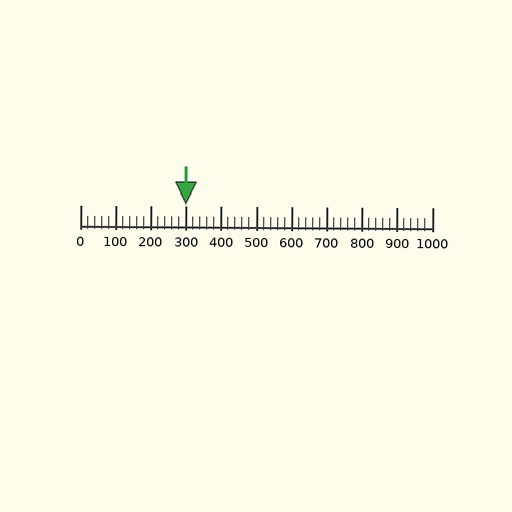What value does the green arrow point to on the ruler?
The green arrow points to approximately 300.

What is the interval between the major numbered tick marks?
The major tick marks are spaced 100 units apart.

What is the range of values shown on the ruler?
The ruler shows values from 0 to 1000.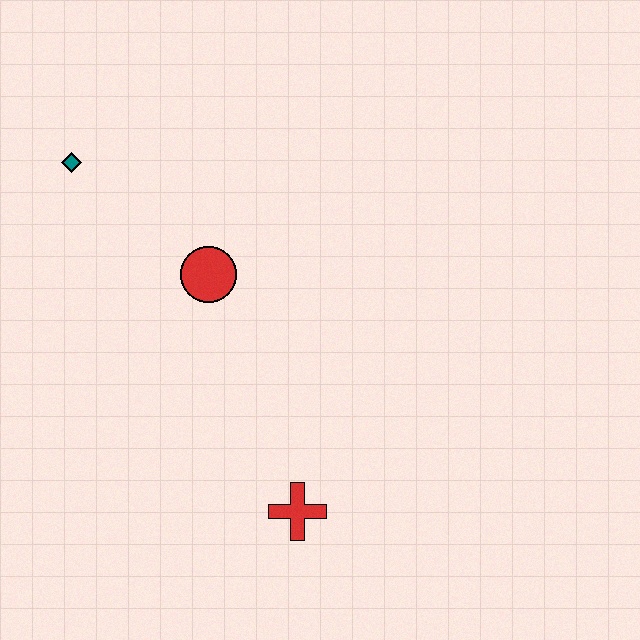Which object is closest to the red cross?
The red circle is closest to the red cross.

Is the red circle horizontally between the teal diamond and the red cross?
Yes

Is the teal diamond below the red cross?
No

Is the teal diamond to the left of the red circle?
Yes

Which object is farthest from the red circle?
The red cross is farthest from the red circle.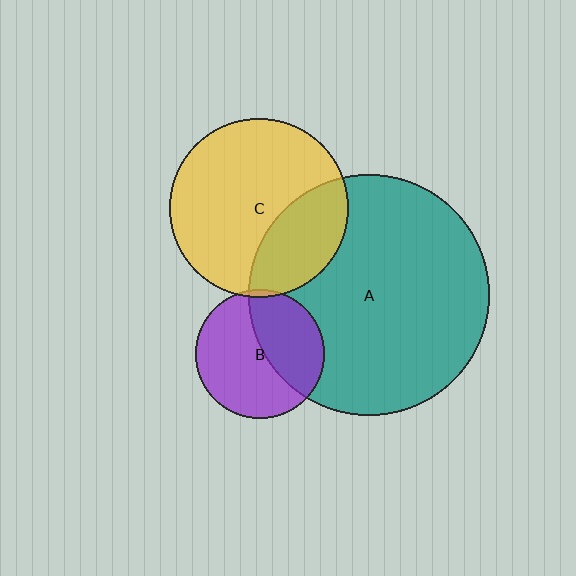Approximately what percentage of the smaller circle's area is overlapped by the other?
Approximately 30%.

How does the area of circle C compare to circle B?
Approximately 1.9 times.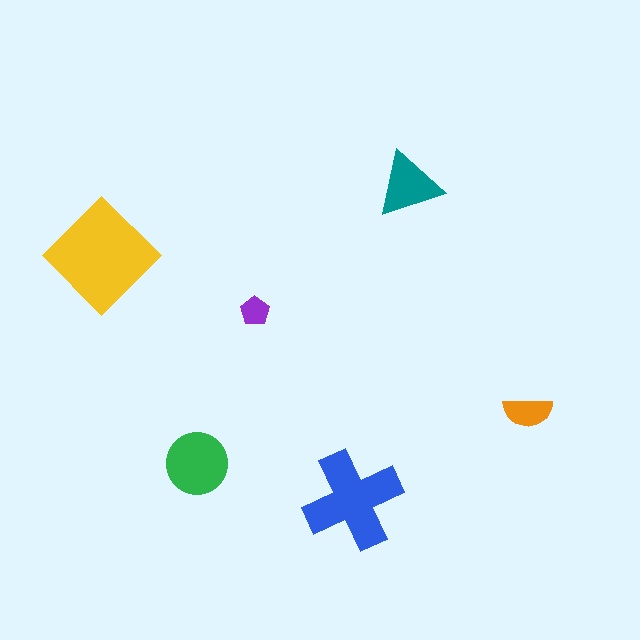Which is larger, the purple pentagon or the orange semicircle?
The orange semicircle.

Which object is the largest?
The yellow diamond.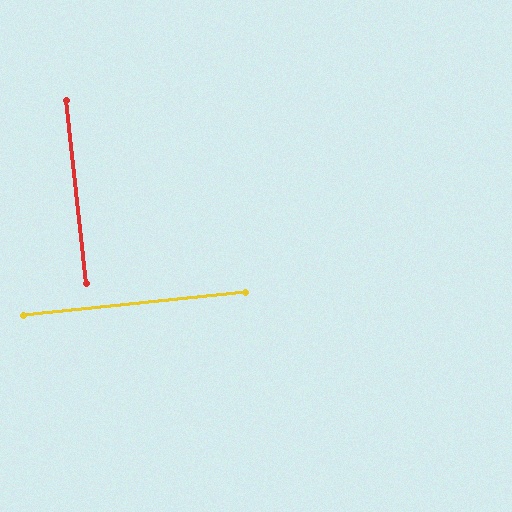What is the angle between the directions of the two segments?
Approximately 90 degrees.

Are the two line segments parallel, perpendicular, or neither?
Perpendicular — they meet at approximately 90°.